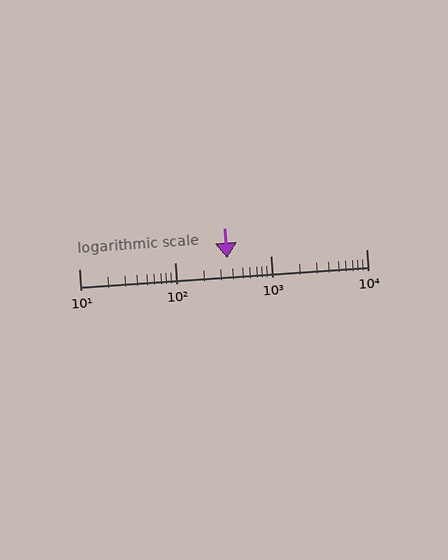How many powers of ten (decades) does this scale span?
The scale spans 3 decades, from 10 to 10000.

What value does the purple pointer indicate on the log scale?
The pointer indicates approximately 350.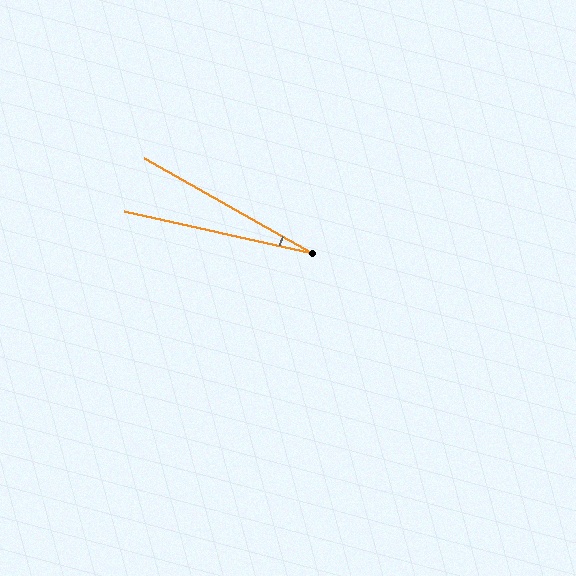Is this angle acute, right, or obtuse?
It is acute.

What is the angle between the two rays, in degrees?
Approximately 17 degrees.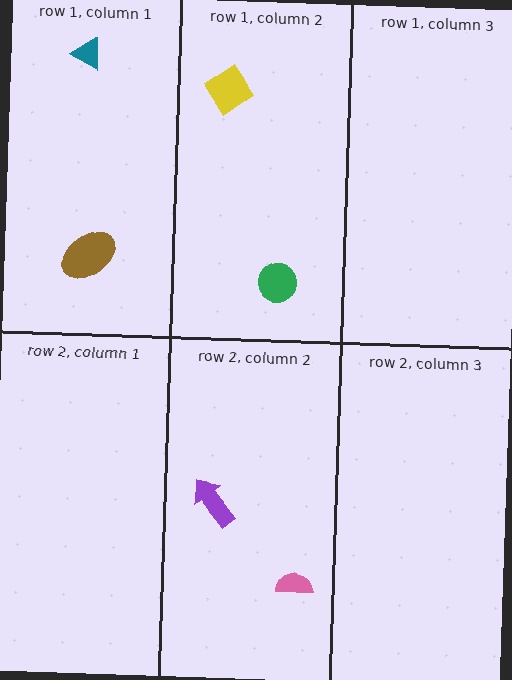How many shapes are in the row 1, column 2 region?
2.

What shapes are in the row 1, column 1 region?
The teal triangle, the brown ellipse.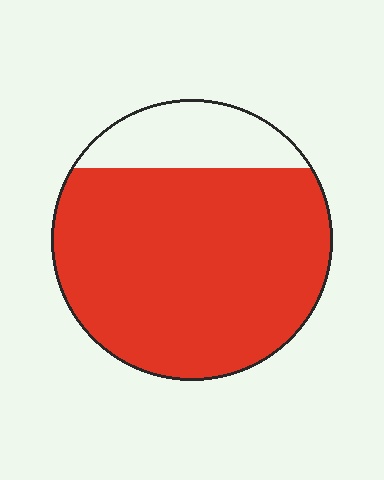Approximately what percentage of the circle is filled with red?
Approximately 80%.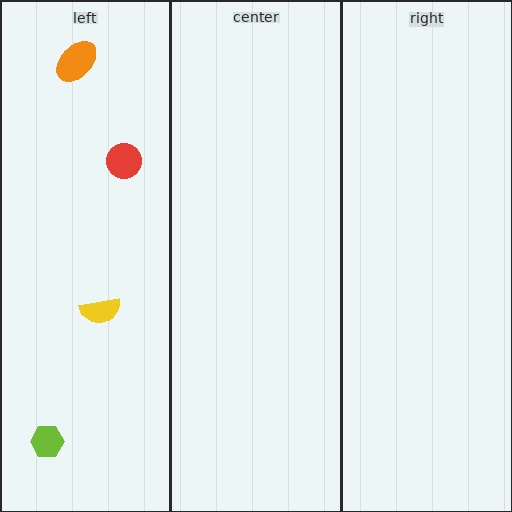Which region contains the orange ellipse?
The left region.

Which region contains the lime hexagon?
The left region.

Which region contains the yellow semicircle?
The left region.